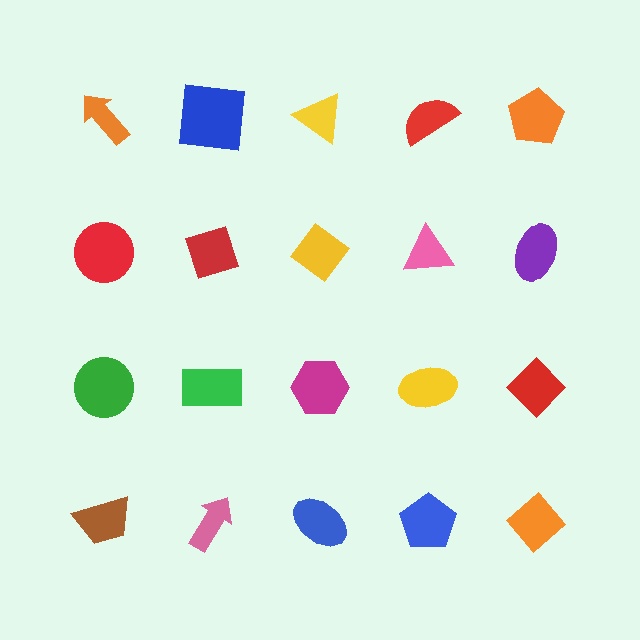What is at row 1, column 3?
A yellow triangle.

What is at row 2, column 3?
A yellow diamond.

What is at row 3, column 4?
A yellow ellipse.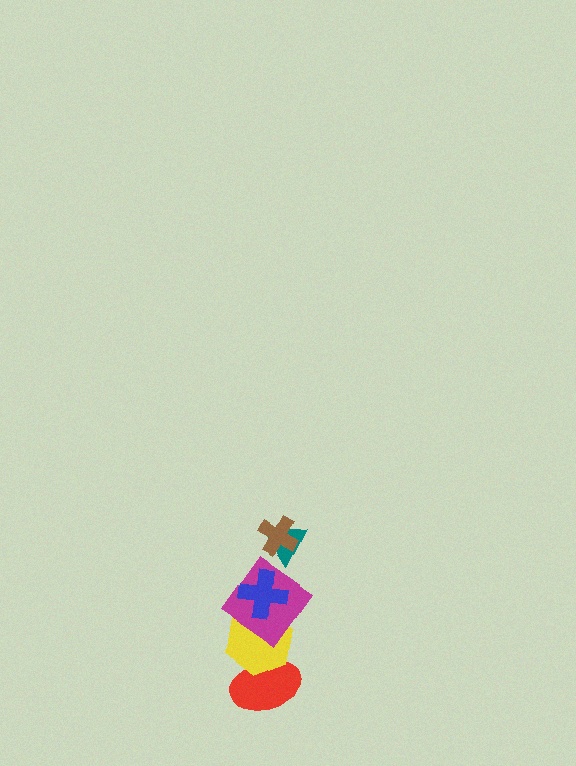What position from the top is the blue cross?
The blue cross is 3rd from the top.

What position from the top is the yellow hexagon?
The yellow hexagon is 5th from the top.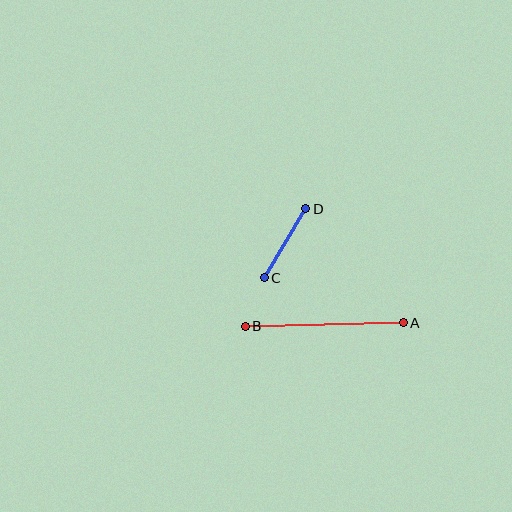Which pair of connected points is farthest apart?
Points A and B are farthest apart.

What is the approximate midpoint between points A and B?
The midpoint is at approximately (324, 324) pixels.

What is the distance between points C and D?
The distance is approximately 81 pixels.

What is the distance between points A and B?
The distance is approximately 158 pixels.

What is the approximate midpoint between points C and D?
The midpoint is at approximately (285, 243) pixels.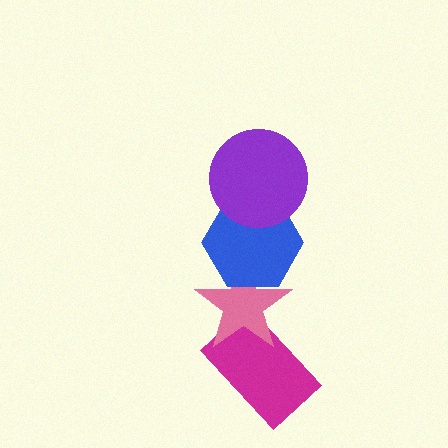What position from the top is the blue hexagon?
The blue hexagon is 2nd from the top.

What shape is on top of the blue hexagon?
The purple circle is on top of the blue hexagon.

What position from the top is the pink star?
The pink star is 3rd from the top.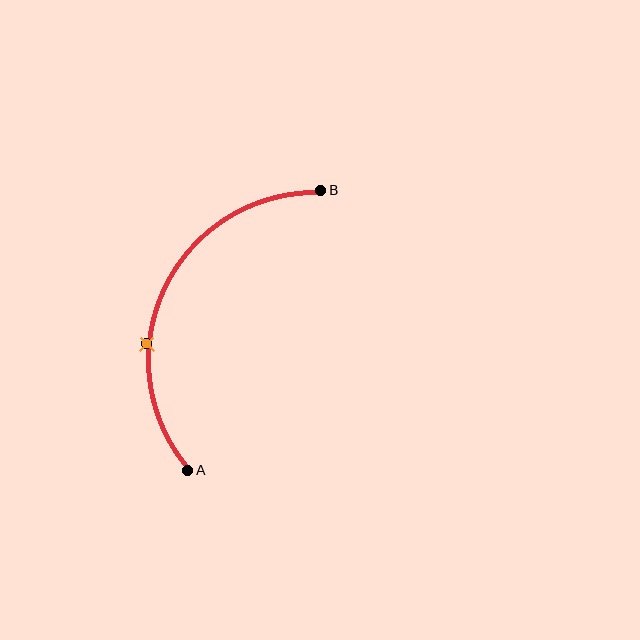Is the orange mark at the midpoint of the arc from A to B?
No. The orange mark lies on the arc but is closer to endpoint A. The arc midpoint would be at the point on the curve equidistant along the arc from both A and B.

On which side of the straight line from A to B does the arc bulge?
The arc bulges to the left of the straight line connecting A and B.